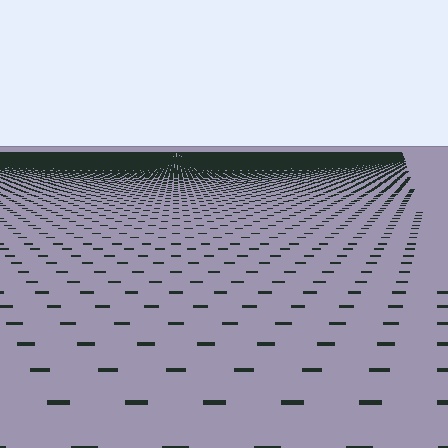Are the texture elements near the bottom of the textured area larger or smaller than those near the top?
Larger. Near the bottom, elements are closer to the viewer and appear at a bigger on-screen size.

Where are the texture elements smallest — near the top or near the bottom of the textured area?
Near the top.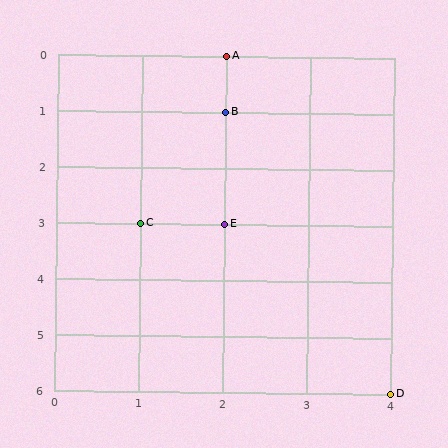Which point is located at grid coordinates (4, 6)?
Point D is at (4, 6).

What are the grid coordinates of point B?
Point B is at grid coordinates (2, 1).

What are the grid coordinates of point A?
Point A is at grid coordinates (2, 0).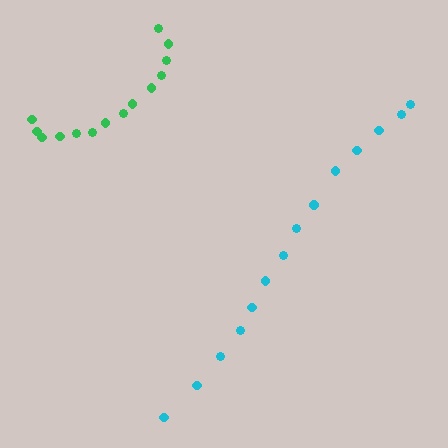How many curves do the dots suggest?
There are 2 distinct paths.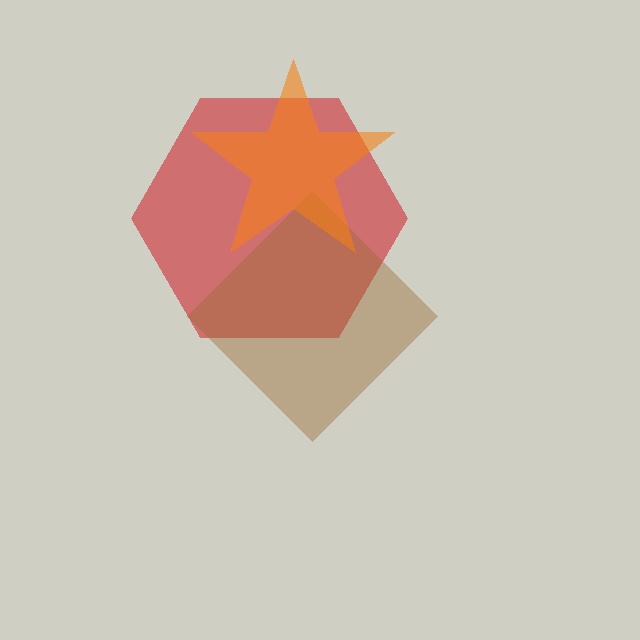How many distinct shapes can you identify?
There are 3 distinct shapes: a red hexagon, a brown diamond, an orange star.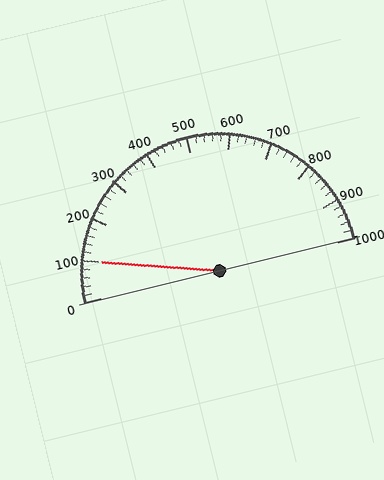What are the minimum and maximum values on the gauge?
The gauge ranges from 0 to 1000.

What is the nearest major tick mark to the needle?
The nearest major tick mark is 100.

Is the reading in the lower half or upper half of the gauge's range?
The reading is in the lower half of the range (0 to 1000).